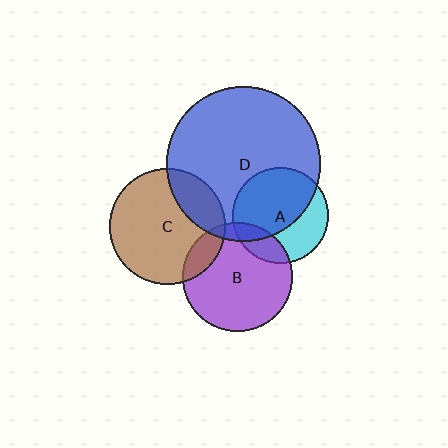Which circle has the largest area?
Circle D (blue).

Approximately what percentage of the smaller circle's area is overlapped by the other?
Approximately 20%.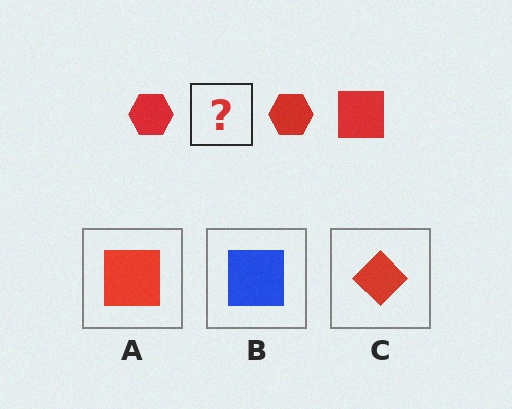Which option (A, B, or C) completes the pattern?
A.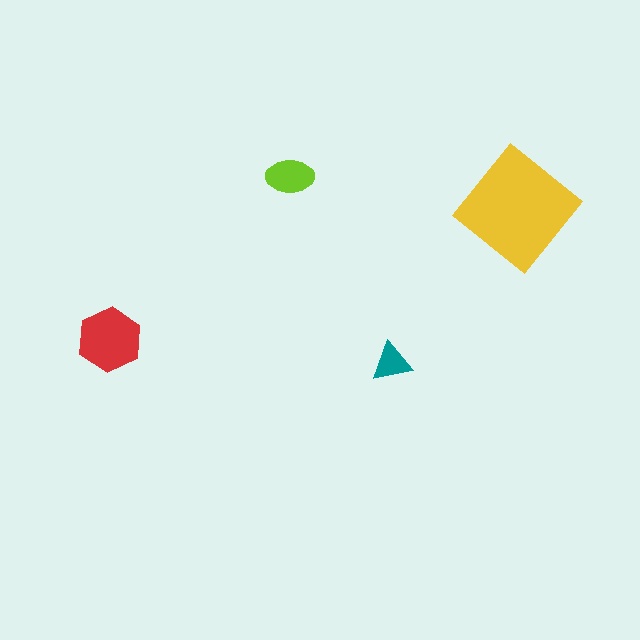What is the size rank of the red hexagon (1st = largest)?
2nd.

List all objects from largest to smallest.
The yellow diamond, the red hexagon, the lime ellipse, the teal triangle.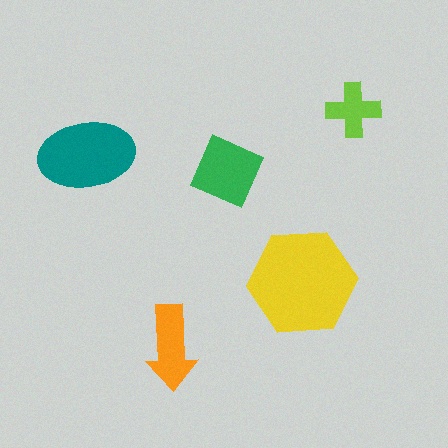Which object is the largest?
The yellow hexagon.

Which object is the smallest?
The lime cross.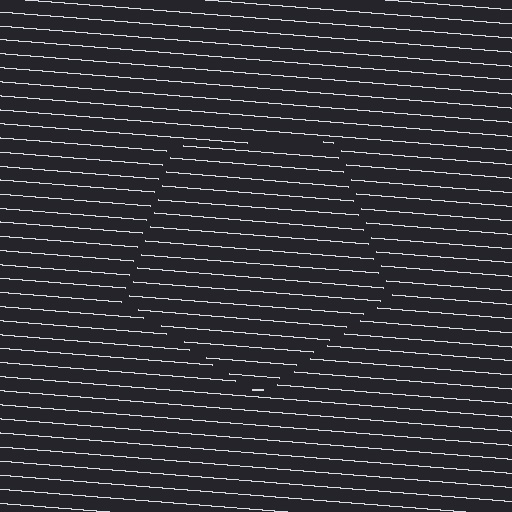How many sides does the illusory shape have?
5 sides — the line-ends trace a pentagon.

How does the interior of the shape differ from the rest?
The interior of the shape contains the same grating, shifted by half a period — the contour is defined by the phase discontinuity where line-ends from the inner and outer gratings abut.